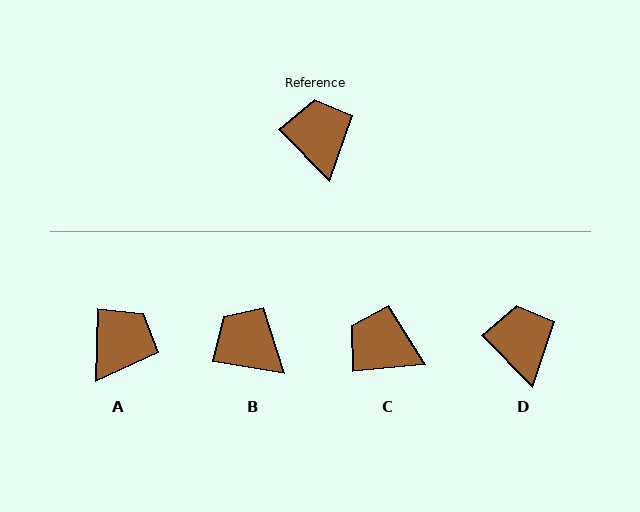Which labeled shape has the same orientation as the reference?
D.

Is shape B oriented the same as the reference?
No, it is off by about 36 degrees.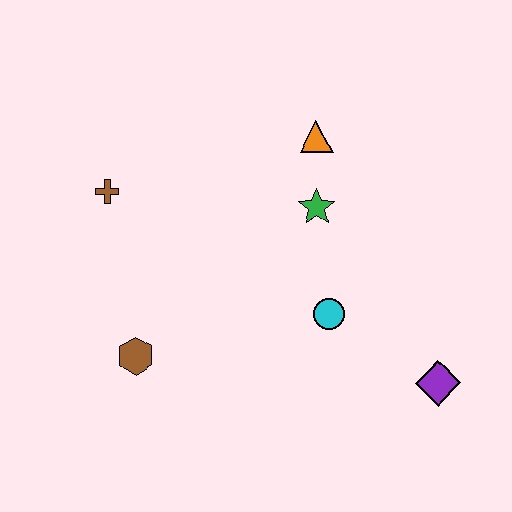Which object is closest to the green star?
The orange triangle is closest to the green star.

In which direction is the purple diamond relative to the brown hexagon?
The purple diamond is to the right of the brown hexagon.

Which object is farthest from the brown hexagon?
The purple diamond is farthest from the brown hexagon.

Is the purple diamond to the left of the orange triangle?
No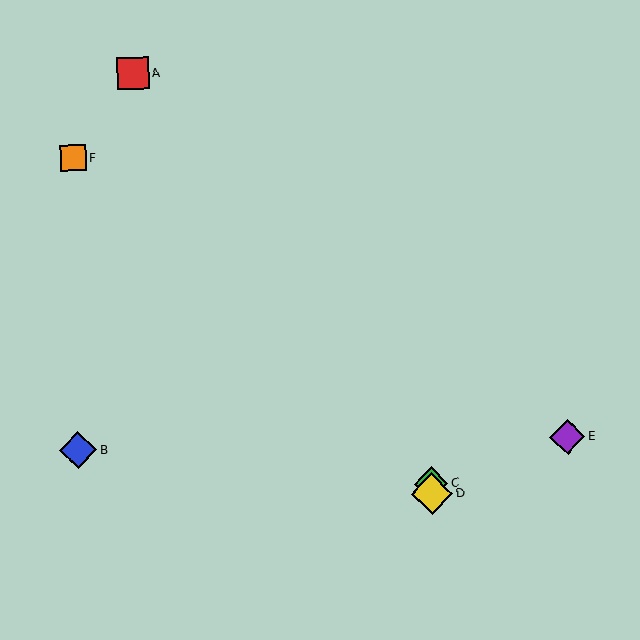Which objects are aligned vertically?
Objects C, D are aligned vertically.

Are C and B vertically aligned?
No, C is at x≈432 and B is at x≈78.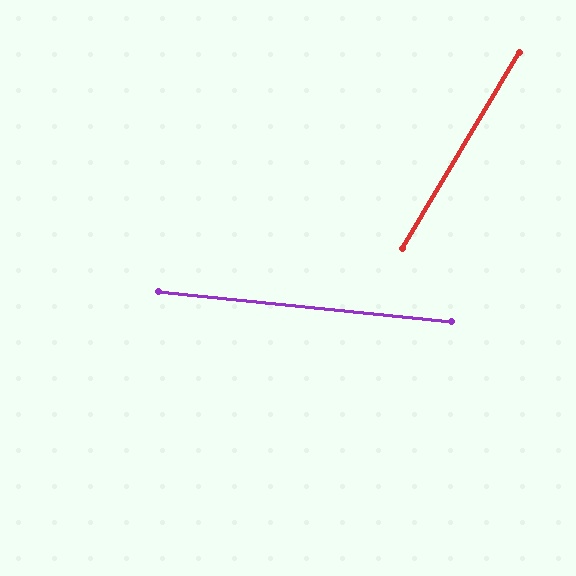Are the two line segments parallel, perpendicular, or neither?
Neither parallel nor perpendicular — they differ by about 65°.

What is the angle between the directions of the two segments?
Approximately 65 degrees.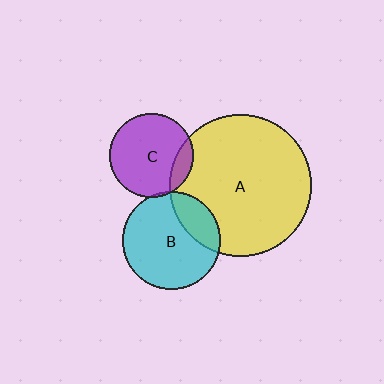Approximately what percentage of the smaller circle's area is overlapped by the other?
Approximately 15%.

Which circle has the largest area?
Circle A (yellow).